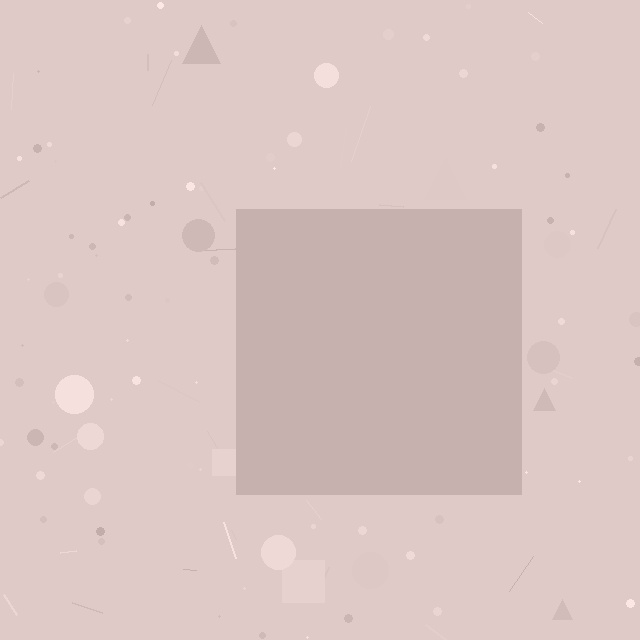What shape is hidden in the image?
A square is hidden in the image.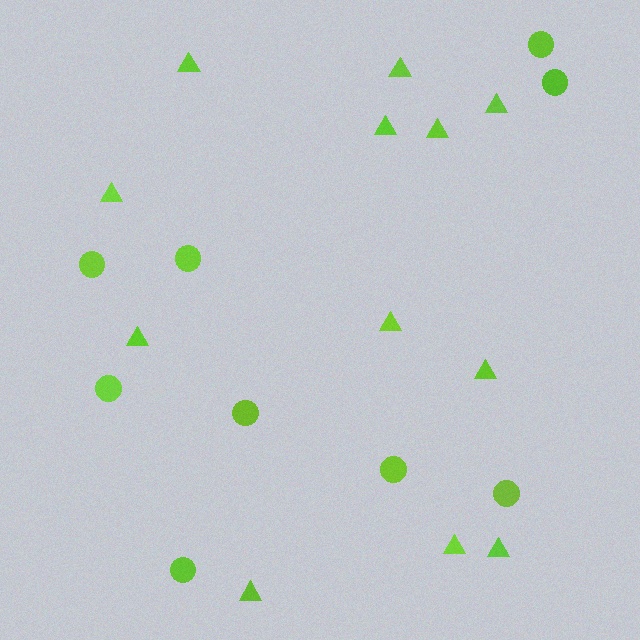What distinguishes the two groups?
There are 2 groups: one group of triangles (12) and one group of circles (9).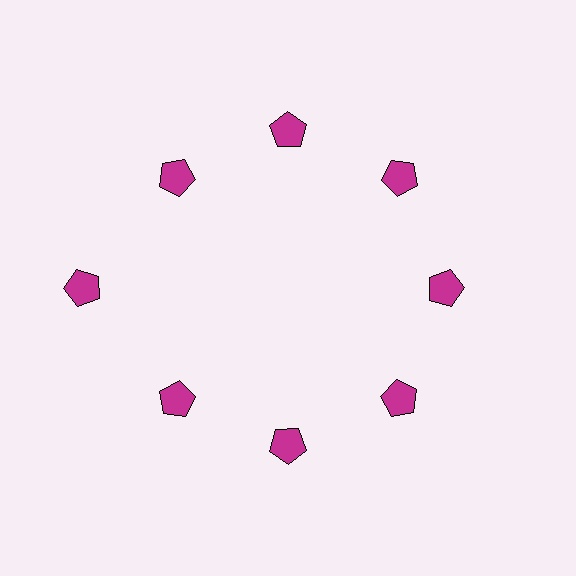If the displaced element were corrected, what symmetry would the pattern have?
It would have 8-fold rotational symmetry — the pattern would map onto itself every 45 degrees.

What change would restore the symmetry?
The symmetry would be restored by moving it inward, back onto the ring so that all 8 pentagons sit at equal angles and equal distance from the center.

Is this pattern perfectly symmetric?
No. The 8 magenta pentagons are arranged in a ring, but one element near the 9 o'clock position is pushed outward from the center, breaking the 8-fold rotational symmetry.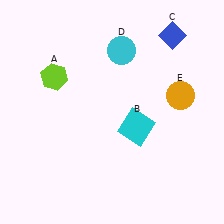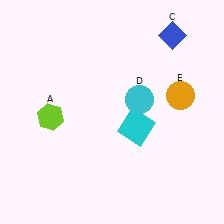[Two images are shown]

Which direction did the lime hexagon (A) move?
The lime hexagon (A) moved down.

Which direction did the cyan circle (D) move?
The cyan circle (D) moved down.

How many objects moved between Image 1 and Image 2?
2 objects moved between the two images.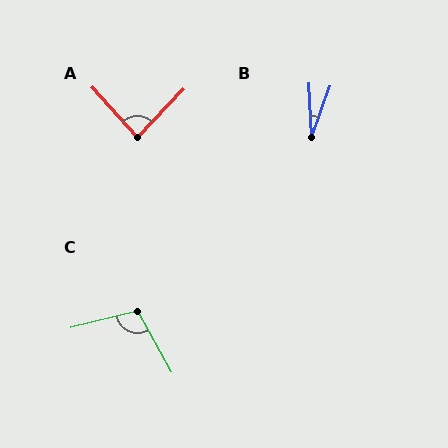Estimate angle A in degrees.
Approximately 86 degrees.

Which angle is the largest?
C, at approximately 105 degrees.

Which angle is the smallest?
B, at approximately 22 degrees.